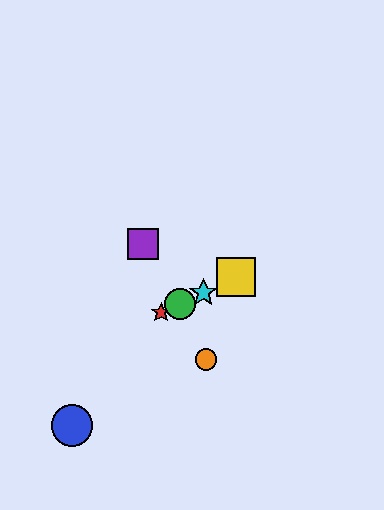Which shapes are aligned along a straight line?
The red star, the green circle, the yellow square, the cyan star are aligned along a straight line.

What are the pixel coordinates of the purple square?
The purple square is at (143, 244).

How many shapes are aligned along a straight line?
4 shapes (the red star, the green circle, the yellow square, the cyan star) are aligned along a straight line.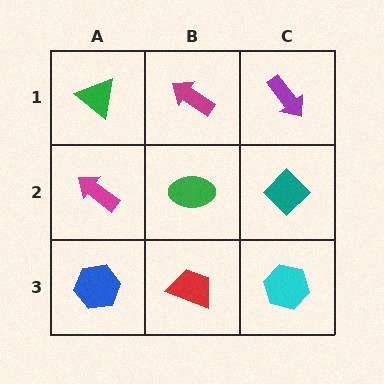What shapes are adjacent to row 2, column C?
A purple arrow (row 1, column C), a cyan hexagon (row 3, column C), a green ellipse (row 2, column B).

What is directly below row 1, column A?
A magenta arrow.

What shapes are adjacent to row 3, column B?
A green ellipse (row 2, column B), a blue hexagon (row 3, column A), a cyan hexagon (row 3, column C).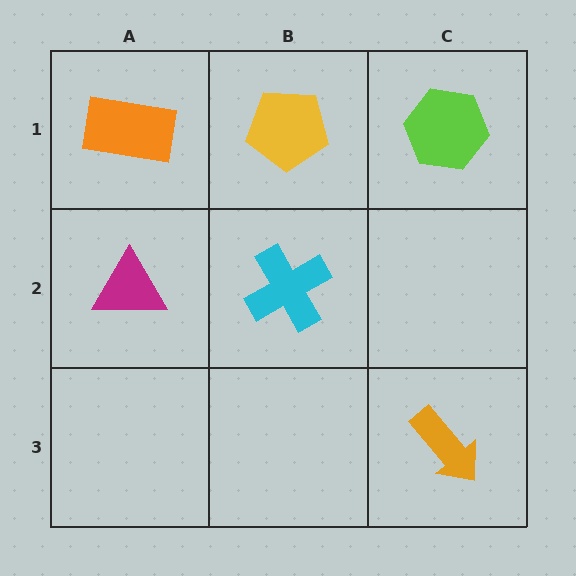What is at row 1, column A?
An orange rectangle.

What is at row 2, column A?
A magenta triangle.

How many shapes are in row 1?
3 shapes.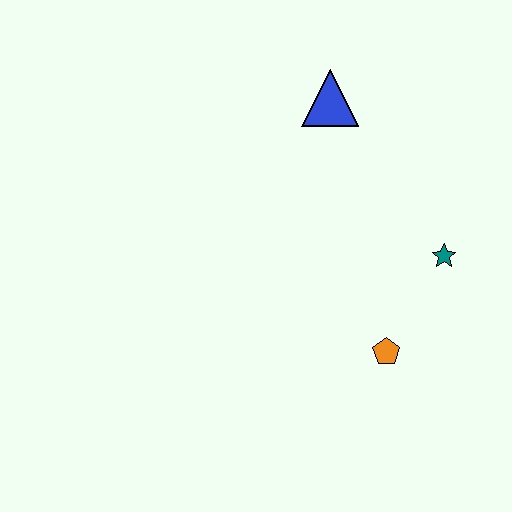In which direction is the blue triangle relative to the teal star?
The blue triangle is above the teal star.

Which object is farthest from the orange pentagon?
The blue triangle is farthest from the orange pentagon.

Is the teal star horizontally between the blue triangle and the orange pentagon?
No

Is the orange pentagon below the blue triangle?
Yes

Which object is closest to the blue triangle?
The teal star is closest to the blue triangle.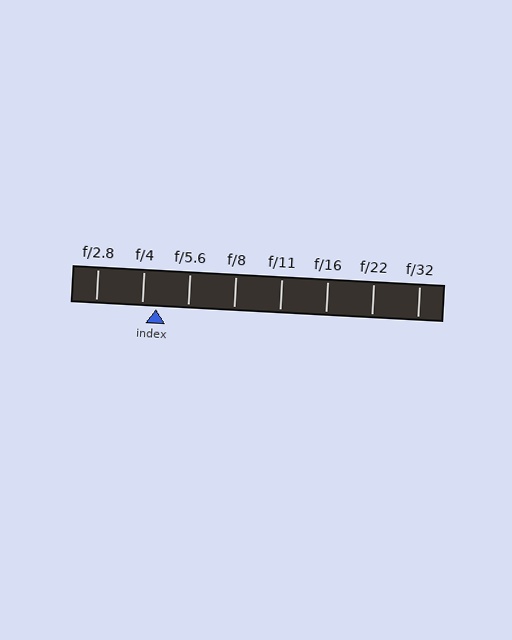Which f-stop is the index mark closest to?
The index mark is closest to f/4.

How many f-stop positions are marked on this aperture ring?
There are 8 f-stop positions marked.